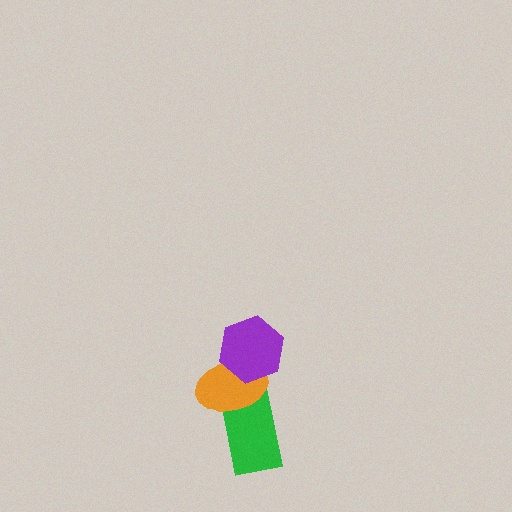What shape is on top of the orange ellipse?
The purple hexagon is on top of the orange ellipse.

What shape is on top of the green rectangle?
The orange ellipse is on top of the green rectangle.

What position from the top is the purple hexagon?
The purple hexagon is 1st from the top.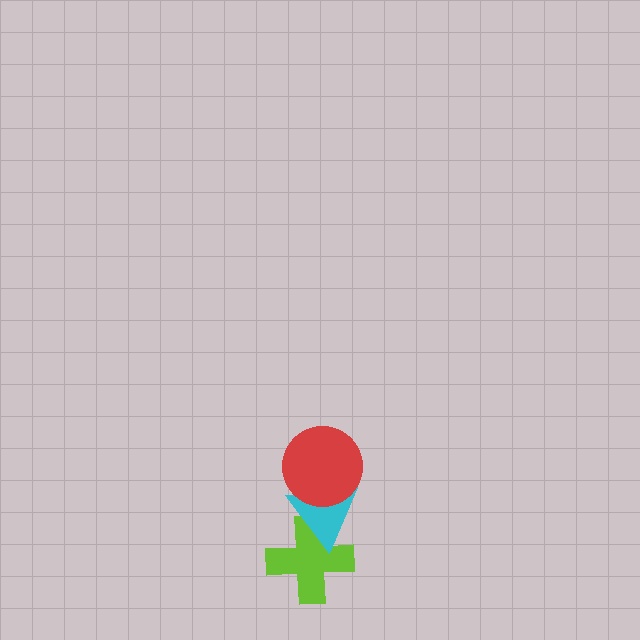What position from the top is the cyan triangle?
The cyan triangle is 2nd from the top.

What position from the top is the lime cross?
The lime cross is 3rd from the top.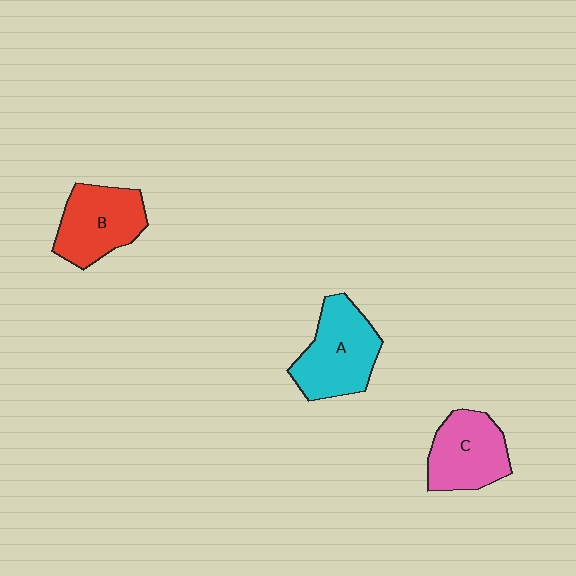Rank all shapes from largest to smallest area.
From largest to smallest: A (cyan), B (red), C (pink).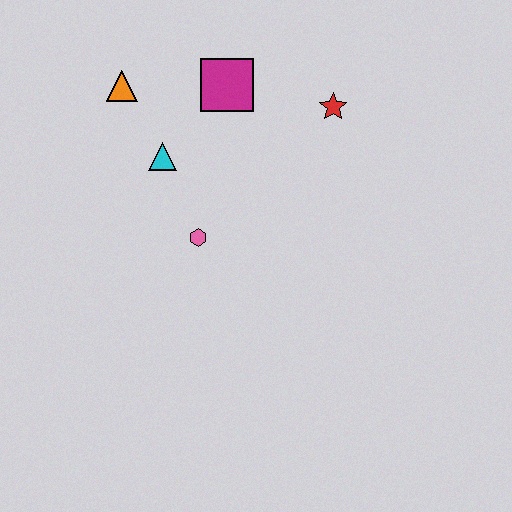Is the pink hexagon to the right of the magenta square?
No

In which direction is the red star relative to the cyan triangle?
The red star is to the right of the cyan triangle.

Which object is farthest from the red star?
The orange triangle is farthest from the red star.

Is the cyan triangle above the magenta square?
No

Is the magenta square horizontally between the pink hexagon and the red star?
Yes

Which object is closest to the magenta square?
The cyan triangle is closest to the magenta square.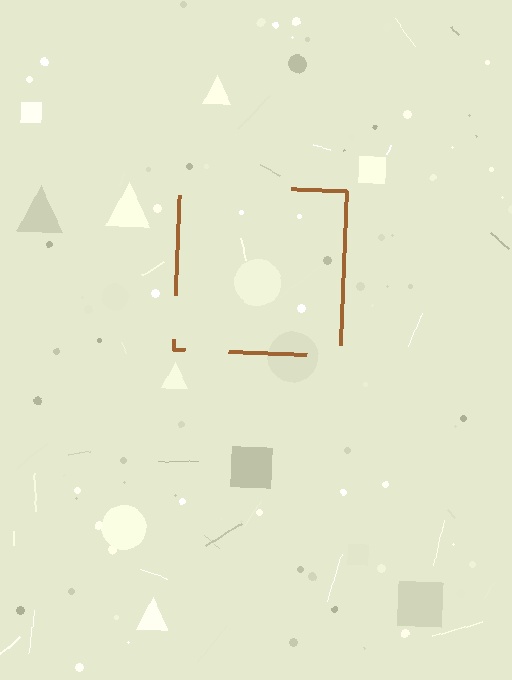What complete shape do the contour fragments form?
The contour fragments form a square.